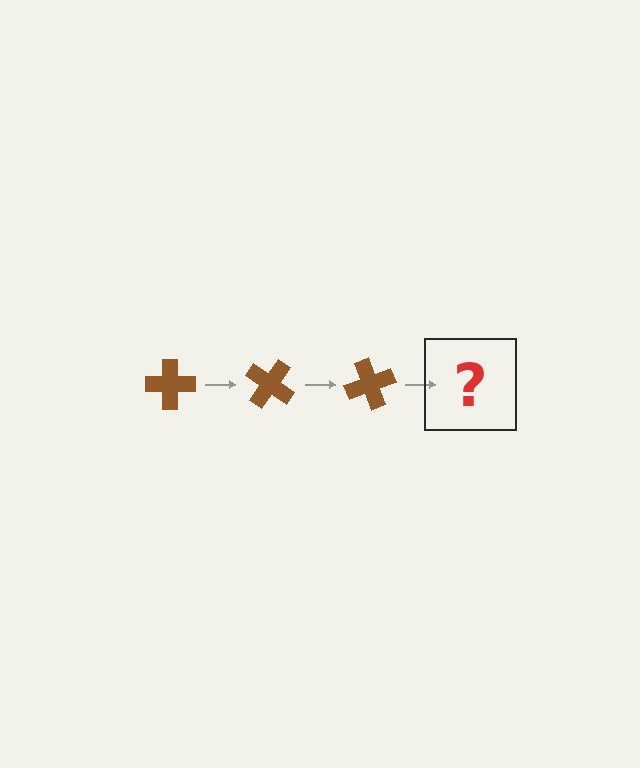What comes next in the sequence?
The next element should be a brown cross rotated 105 degrees.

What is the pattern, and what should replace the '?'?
The pattern is that the cross rotates 35 degrees each step. The '?' should be a brown cross rotated 105 degrees.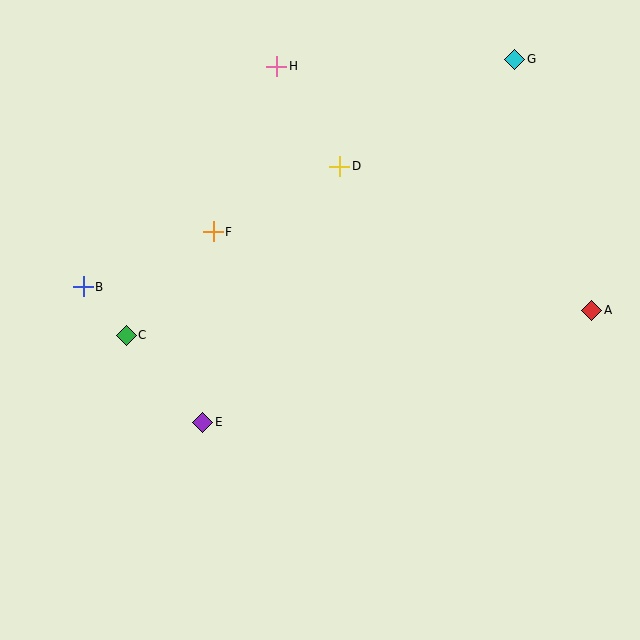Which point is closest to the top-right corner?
Point G is closest to the top-right corner.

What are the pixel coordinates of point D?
Point D is at (340, 166).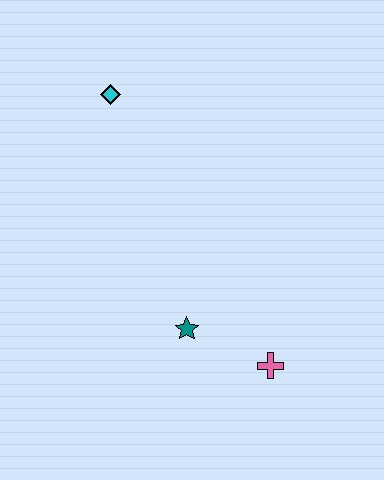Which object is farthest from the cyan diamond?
The pink cross is farthest from the cyan diamond.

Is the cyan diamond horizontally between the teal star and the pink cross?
No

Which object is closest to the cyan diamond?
The teal star is closest to the cyan diamond.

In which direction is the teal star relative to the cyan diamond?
The teal star is below the cyan diamond.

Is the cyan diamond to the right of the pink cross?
No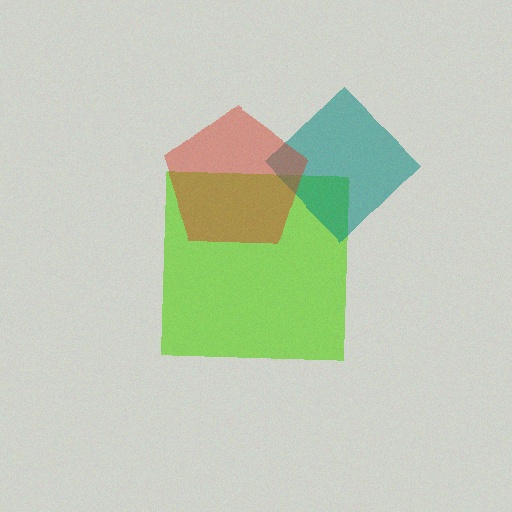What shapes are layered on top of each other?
The layered shapes are: a lime square, a teal diamond, a red pentagon.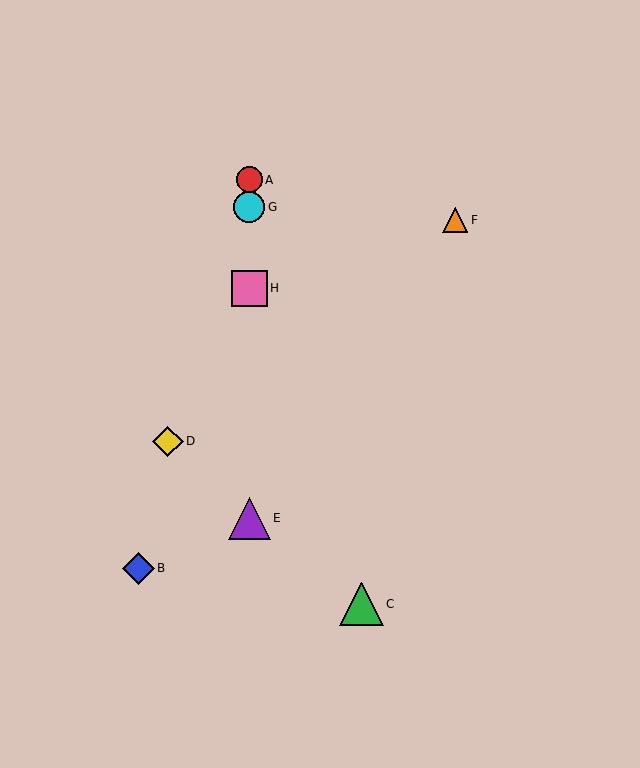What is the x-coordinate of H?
Object H is at x≈249.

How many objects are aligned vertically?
4 objects (A, E, G, H) are aligned vertically.